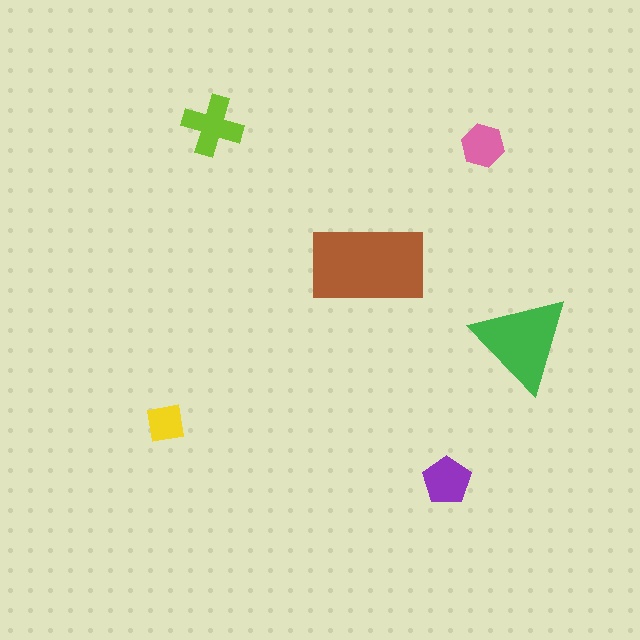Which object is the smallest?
The yellow square.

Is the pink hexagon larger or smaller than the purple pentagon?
Smaller.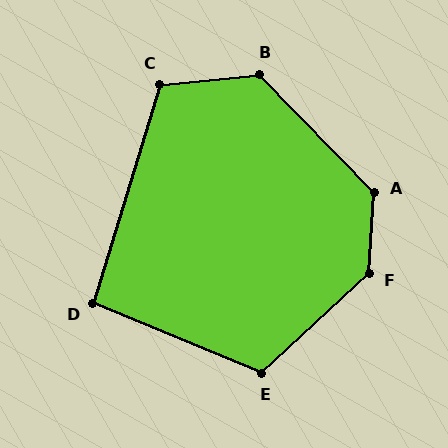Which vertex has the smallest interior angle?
D, at approximately 95 degrees.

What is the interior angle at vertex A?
Approximately 132 degrees (obtuse).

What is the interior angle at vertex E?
Approximately 115 degrees (obtuse).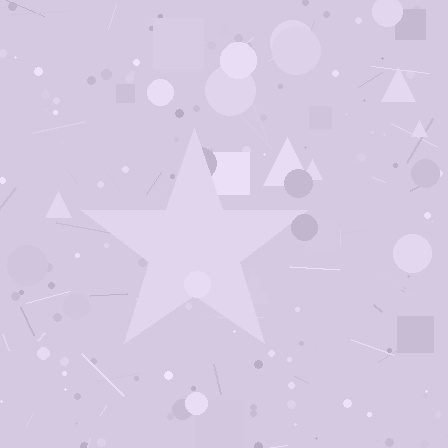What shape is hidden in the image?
A star is hidden in the image.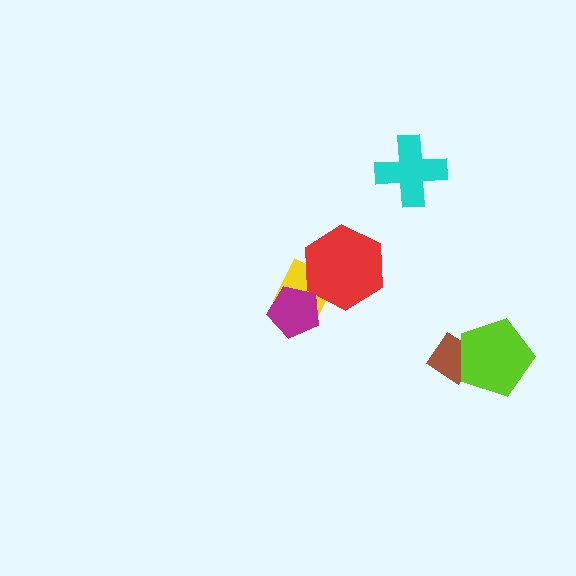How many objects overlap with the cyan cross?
0 objects overlap with the cyan cross.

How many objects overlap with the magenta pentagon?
1 object overlaps with the magenta pentagon.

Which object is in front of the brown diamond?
The lime pentagon is in front of the brown diamond.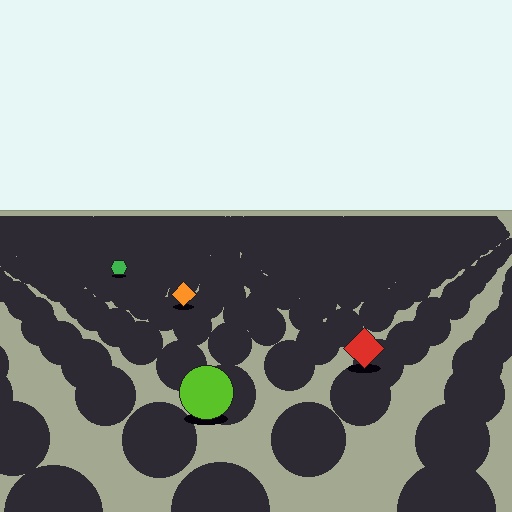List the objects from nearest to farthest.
From nearest to farthest: the lime circle, the red diamond, the orange diamond, the green hexagon.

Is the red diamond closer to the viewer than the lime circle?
No. The lime circle is closer — you can tell from the texture gradient: the ground texture is coarser near it.